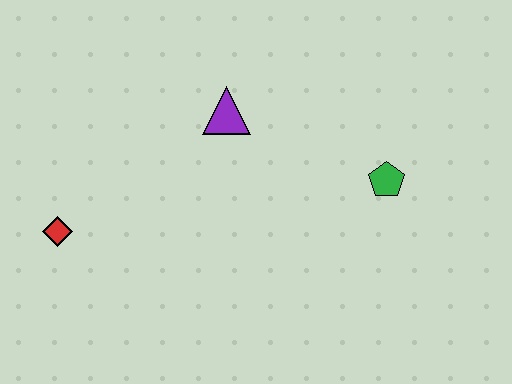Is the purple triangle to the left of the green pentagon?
Yes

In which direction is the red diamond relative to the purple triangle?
The red diamond is to the left of the purple triangle.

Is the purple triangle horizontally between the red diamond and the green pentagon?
Yes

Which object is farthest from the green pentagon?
The red diamond is farthest from the green pentagon.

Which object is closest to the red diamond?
The purple triangle is closest to the red diamond.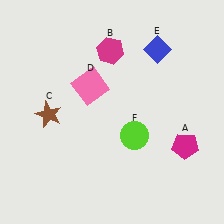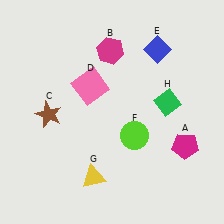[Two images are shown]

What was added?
A yellow triangle (G), a green diamond (H) were added in Image 2.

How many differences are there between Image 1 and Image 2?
There are 2 differences between the two images.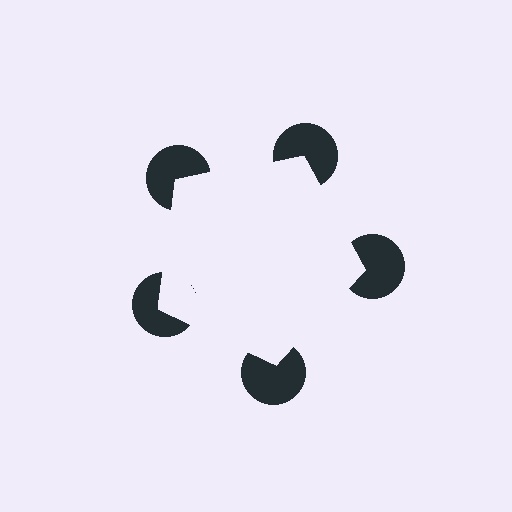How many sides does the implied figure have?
5 sides.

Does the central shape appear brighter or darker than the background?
It typically appears slightly brighter than the background, even though no actual brightness change is drawn.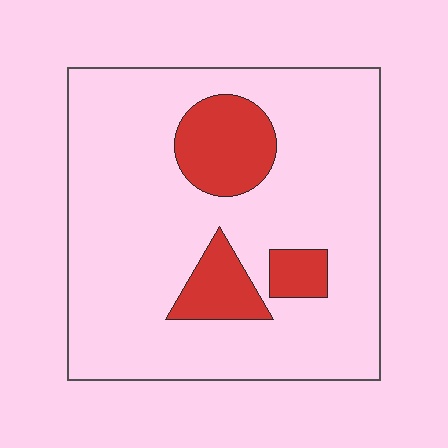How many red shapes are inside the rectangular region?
3.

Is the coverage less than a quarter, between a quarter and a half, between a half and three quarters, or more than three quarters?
Less than a quarter.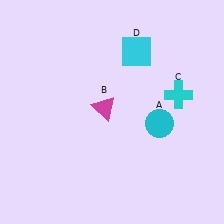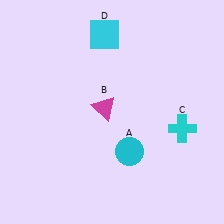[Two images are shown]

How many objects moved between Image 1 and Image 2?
3 objects moved between the two images.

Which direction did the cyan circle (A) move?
The cyan circle (A) moved left.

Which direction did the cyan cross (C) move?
The cyan cross (C) moved down.